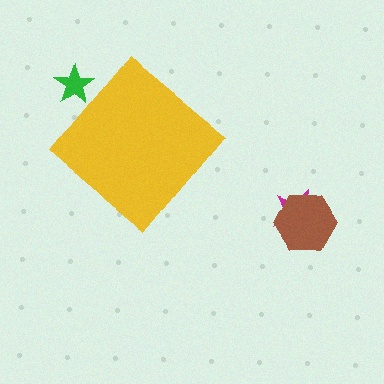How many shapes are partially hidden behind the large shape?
1 shape is partially hidden.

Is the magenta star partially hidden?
No, the magenta star is fully visible.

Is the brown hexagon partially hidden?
No, the brown hexagon is fully visible.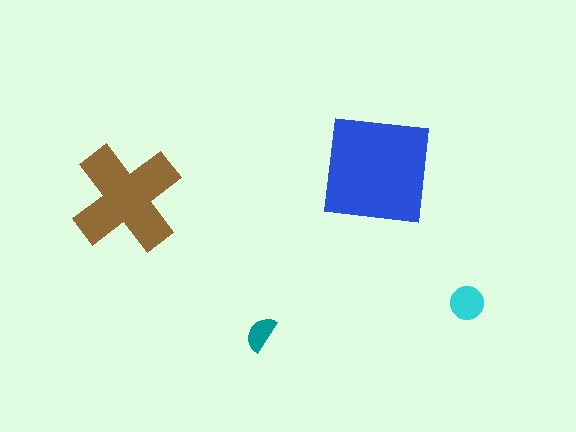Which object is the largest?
The blue square.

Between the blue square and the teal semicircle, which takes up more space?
The blue square.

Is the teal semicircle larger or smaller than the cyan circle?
Smaller.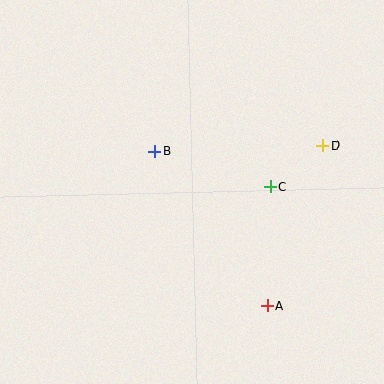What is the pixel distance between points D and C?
The distance between D and C is 67 pixels.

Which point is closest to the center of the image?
Point B at (155, 151) is closest to the center.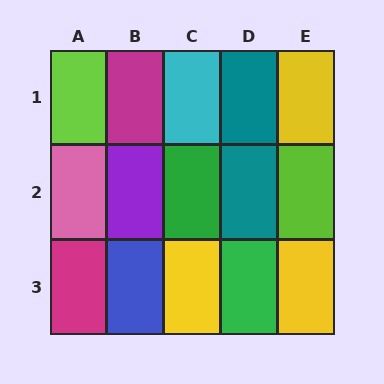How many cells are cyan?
1 cell is cyan.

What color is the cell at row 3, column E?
Yellow.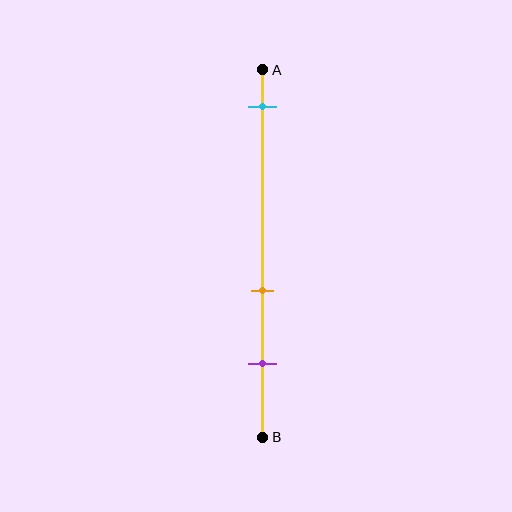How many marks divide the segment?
There are 3 marks dividing the segment.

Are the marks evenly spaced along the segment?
No, the marks are not evenly spaced.